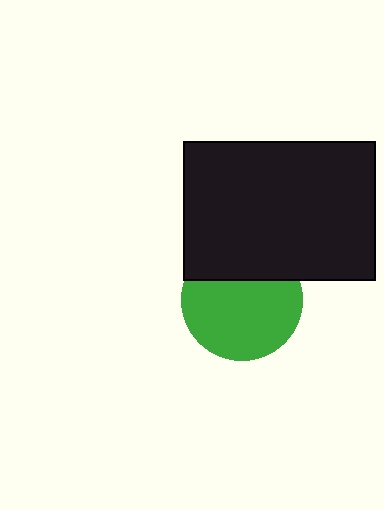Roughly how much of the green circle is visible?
Most of it is visible (roughly 69%).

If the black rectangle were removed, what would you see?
You would see the complete green circle.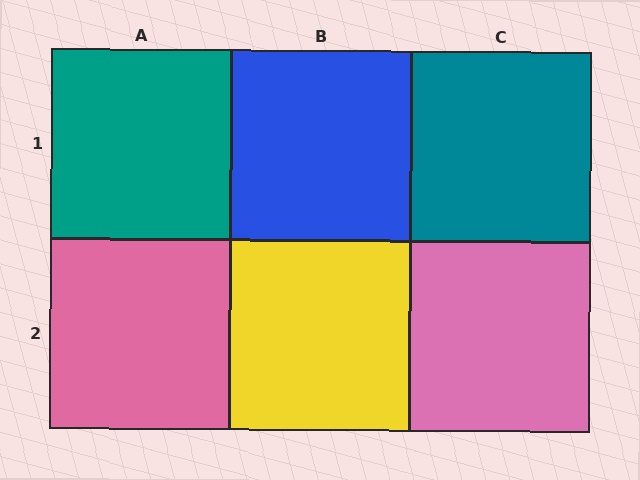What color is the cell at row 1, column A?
Teal.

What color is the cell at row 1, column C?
Teal.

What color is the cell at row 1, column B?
Blue.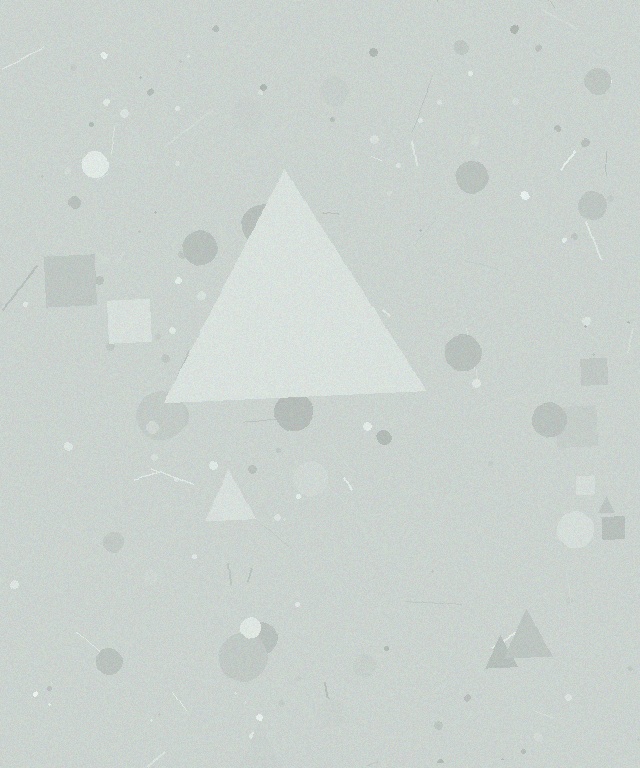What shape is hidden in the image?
A triangle is hidden in the image.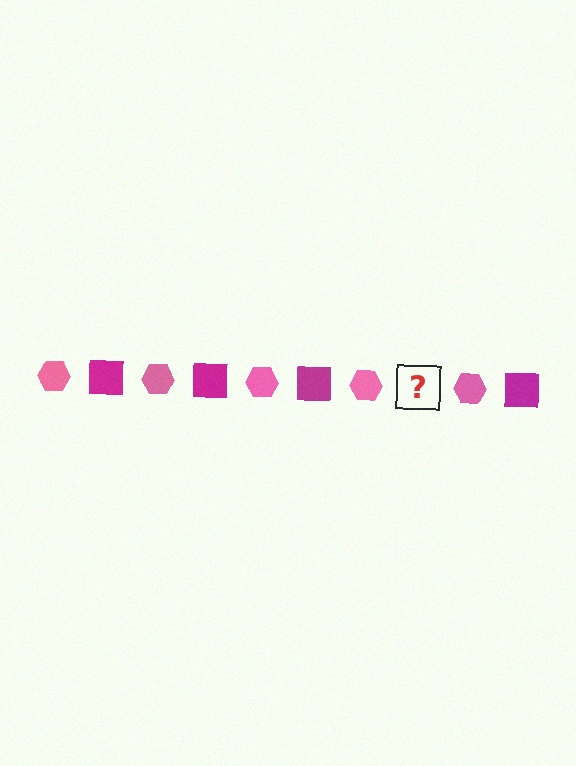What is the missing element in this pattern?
The missing element is a magenta square.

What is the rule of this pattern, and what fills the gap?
The rule is that the pattern alternates between pink hexagon and magenta square. The gap should be filled with a magenta square.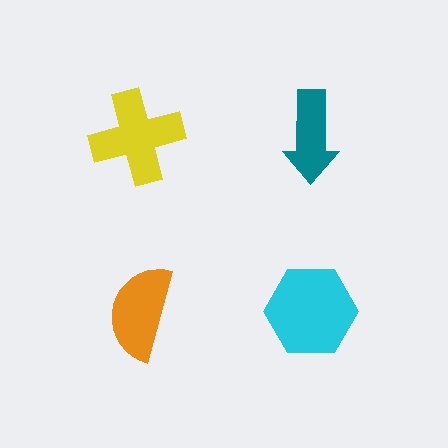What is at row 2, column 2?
A cyan hexagon.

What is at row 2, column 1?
An orange semicircle.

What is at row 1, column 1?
A yellow cross.